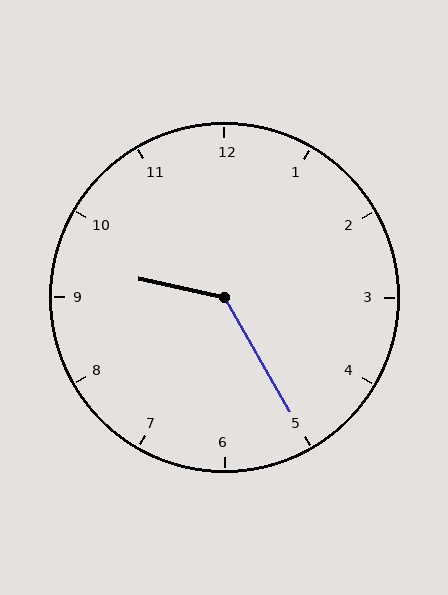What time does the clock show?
9:25.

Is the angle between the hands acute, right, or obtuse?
It is obtuse.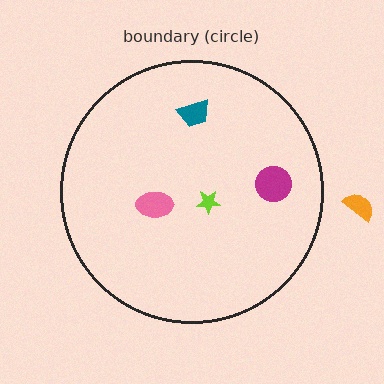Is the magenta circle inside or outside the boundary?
Inside.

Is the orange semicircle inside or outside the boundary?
Outside.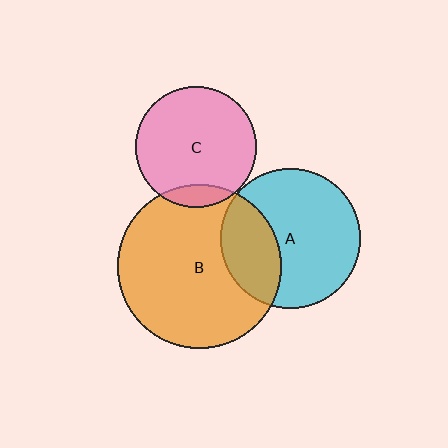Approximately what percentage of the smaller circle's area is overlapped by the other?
Approximately 10%.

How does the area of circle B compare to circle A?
Approximately 1.4 times.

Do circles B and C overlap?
Yes.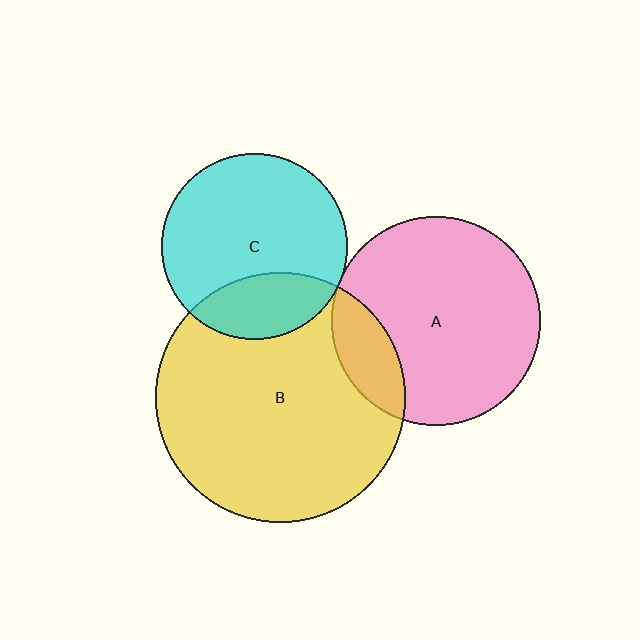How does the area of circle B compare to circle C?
Approximately 1.8 times.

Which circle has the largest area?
Circle B (yellow).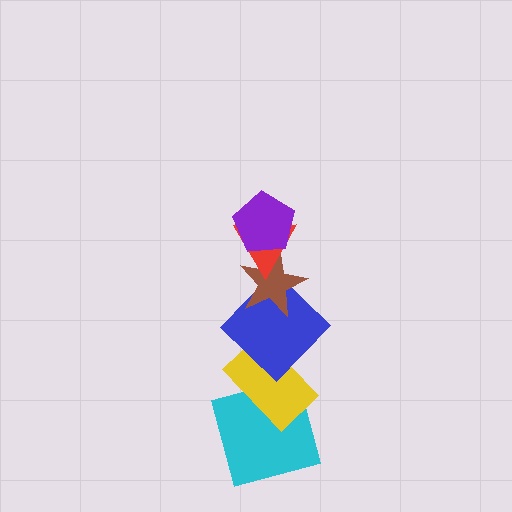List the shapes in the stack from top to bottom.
From top to bottom: the purple pentagon, the red triangle, the brown star, the blue diamond, the yellow rectangle, the cyan square.